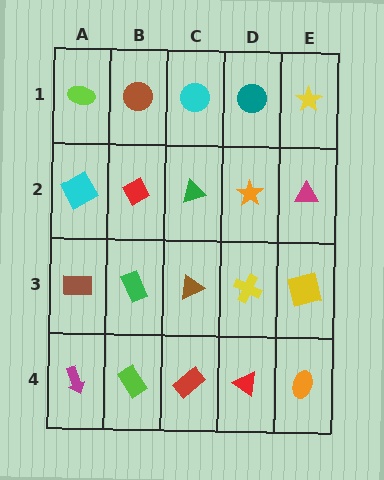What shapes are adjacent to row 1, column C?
A green triangle (row 2, column C), a brown circle (row 1, column B), a teal circle (row 1, column D).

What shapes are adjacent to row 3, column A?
A cyan square (row 2, column A), a magenta arrow (row 4, column A), a green rectangle (row 3, column B).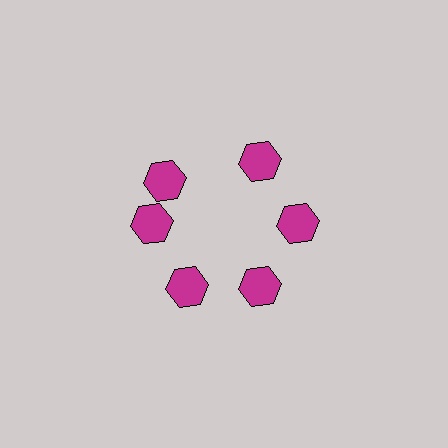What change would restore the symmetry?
The symmetry would be restored by rotating it back into even spacing with its neighbors so that all 6 hexagons sit at equal angles and equal distance from the center.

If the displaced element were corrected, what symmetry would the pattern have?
It would have 6-fold rotational symmetry — the pattern would map onto itself every 60 degrees.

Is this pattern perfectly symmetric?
No. The 6 magenta hexagons are arranged in a ring, but one element near the 11 o'clock position is rotated out of alignment along the ring, breaking the 6-fold rotational symmetry.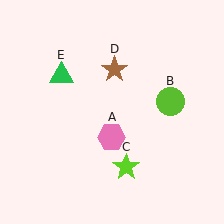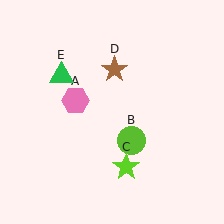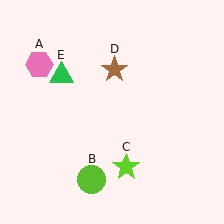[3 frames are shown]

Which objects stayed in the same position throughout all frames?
Lime star (object C) and brown star (object D) and green triangle (object E) remained stationary.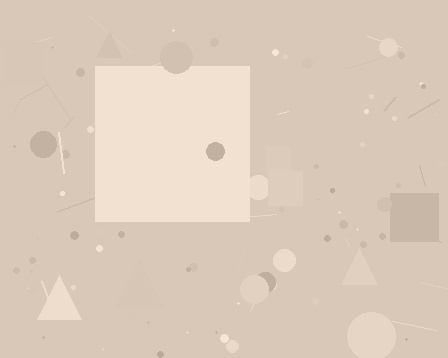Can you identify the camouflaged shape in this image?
The camouflaged shape is a square.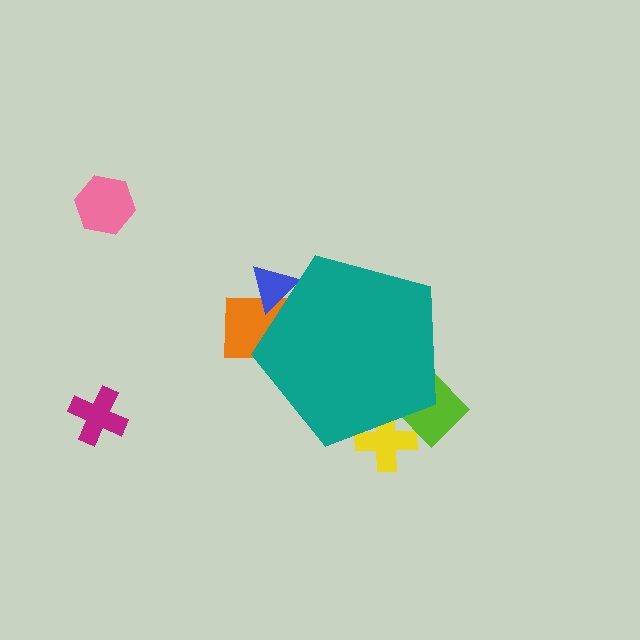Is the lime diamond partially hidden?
Yes, the lime diamond is partially hidden behind the teal pentagon.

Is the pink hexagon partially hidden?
No, the pink hexagon is fully visible.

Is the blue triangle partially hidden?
Yes, the blue triangle is partially hidden behind the teal pentagon.